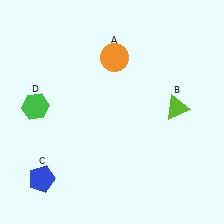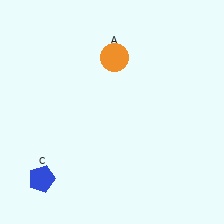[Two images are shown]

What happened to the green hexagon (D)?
The green hexagon (D) was removed in Image 2. It was in the top-left area of Image 1.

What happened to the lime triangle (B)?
The lime triangle (B) was removed in Image 2. It was in the top-right area of Image 1.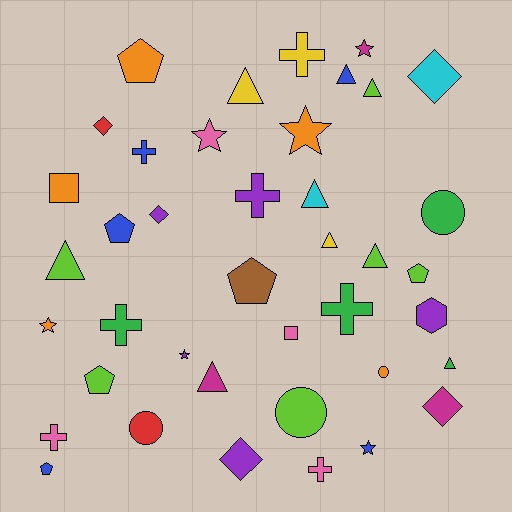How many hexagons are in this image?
There is 1 hexagon.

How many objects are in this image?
There are 40 objects.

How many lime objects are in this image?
There are 6 lime objects.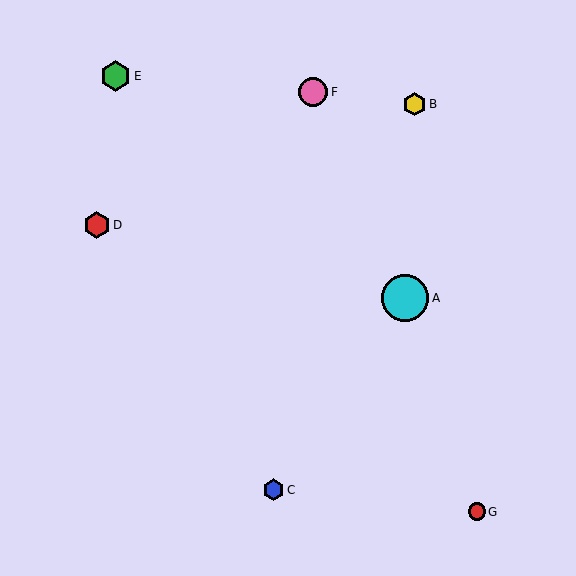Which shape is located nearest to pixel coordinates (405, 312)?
The cyan circle (labeled A) at (405, 298) is nearest to that location.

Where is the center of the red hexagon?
The center of the red hexagon is at (97, 225).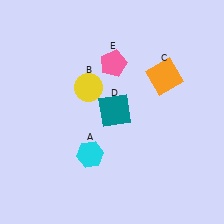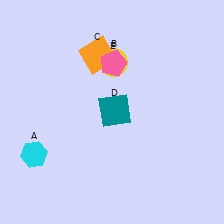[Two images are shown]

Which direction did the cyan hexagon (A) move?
The cyan hexagon (A) moved left.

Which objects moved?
The objects that moved are: the cyan hexagon (A), the yellow circle (B), the orange square (C).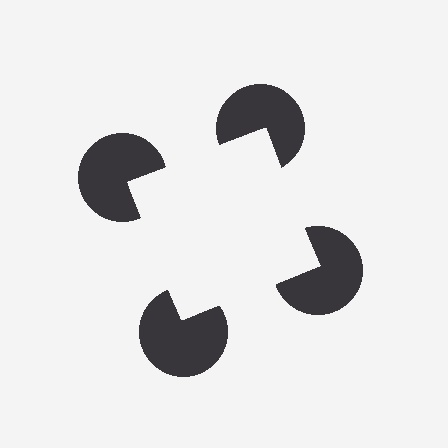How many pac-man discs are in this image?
There are 4 — one at each vertex of the illusory square.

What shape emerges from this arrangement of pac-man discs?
An illusory square — its edges are inferred from the aligned wedge cuts in the pac-man discs, not physically drawn.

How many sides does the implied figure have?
4 sides.